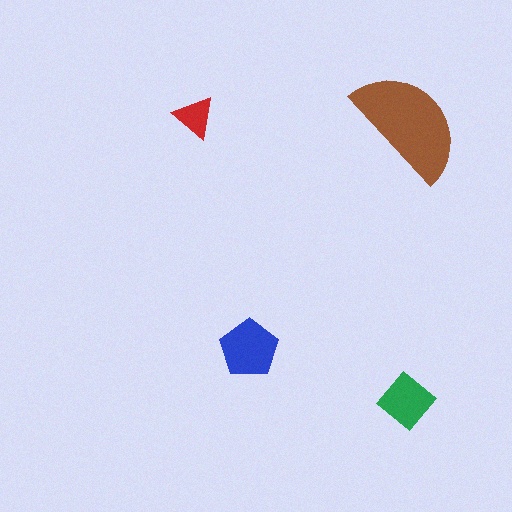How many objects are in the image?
There are 4 objects in the image.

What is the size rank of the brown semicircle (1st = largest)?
1st.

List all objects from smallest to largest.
The red triangle, the green diamond, the blue pentagon, the brown semicircle.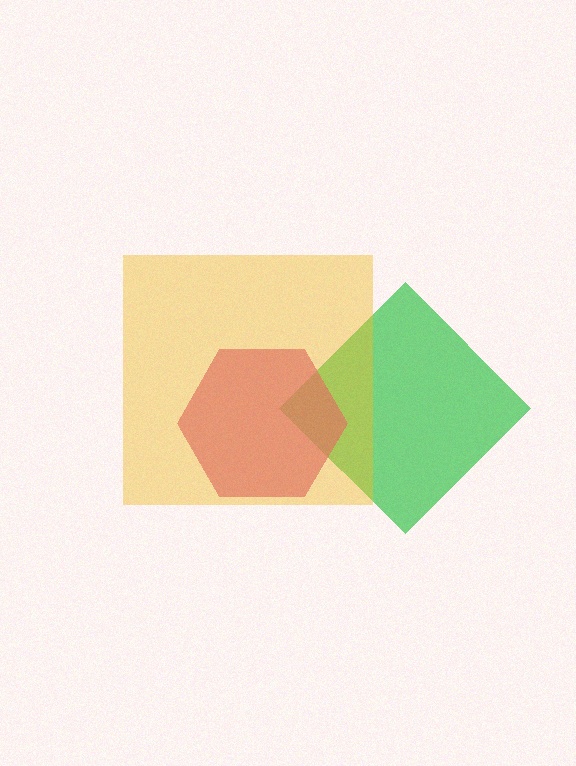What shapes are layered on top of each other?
The layered shapes are: a green diamond, a magenta hexagon, a yellow square.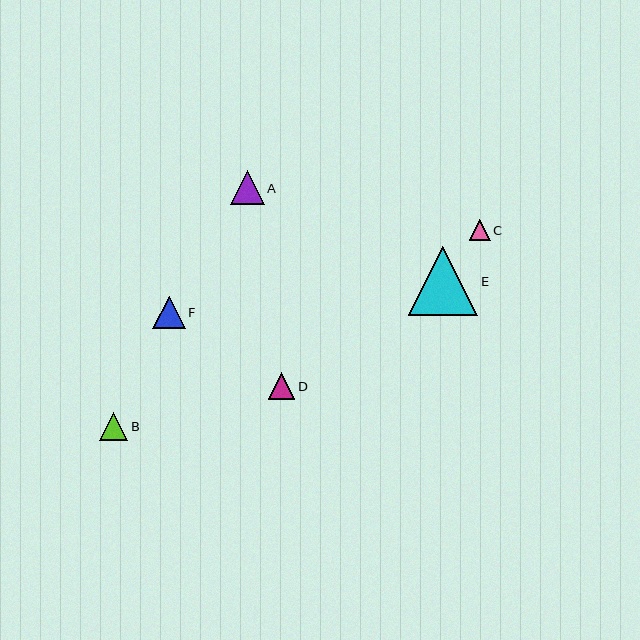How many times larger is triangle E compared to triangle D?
Triangle E is approximately 2.6 times the size of triangle D.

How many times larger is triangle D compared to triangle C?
Triangle D is approximately 1.3 times the size of triangle C.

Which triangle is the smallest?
Triangle C is the smallest with a size of approximately 21 pixels.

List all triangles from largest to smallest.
From largest to smallest: E, A, F, B, D, C.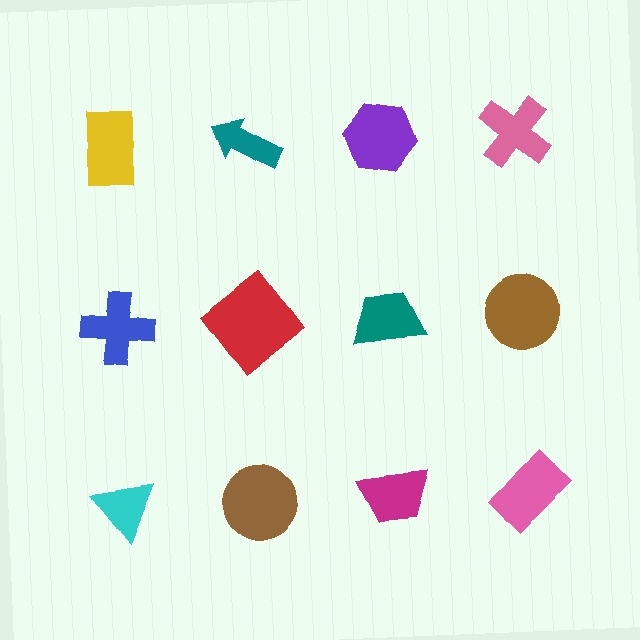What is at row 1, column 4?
A pink cross.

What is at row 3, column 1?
A cyan triangle.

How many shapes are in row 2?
4 shapes.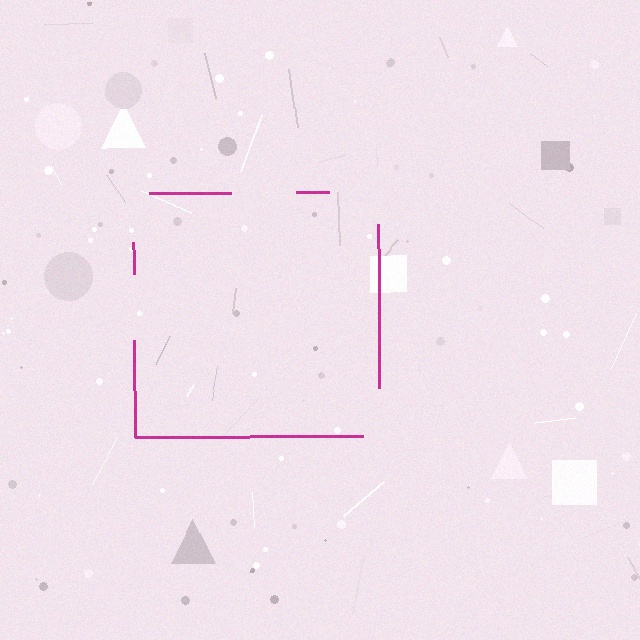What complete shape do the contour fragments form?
The contour fragments form a square.